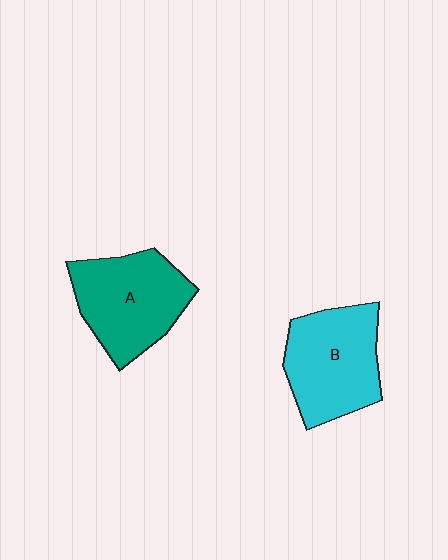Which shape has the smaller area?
Shape B (cyan).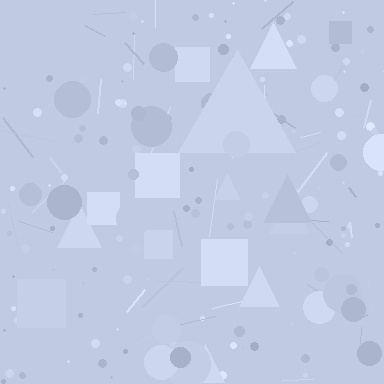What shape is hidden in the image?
A triangle is hidden in the image.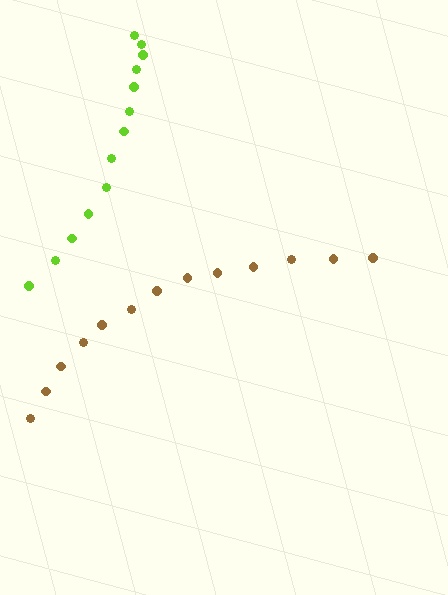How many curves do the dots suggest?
There are 2 distinct paths.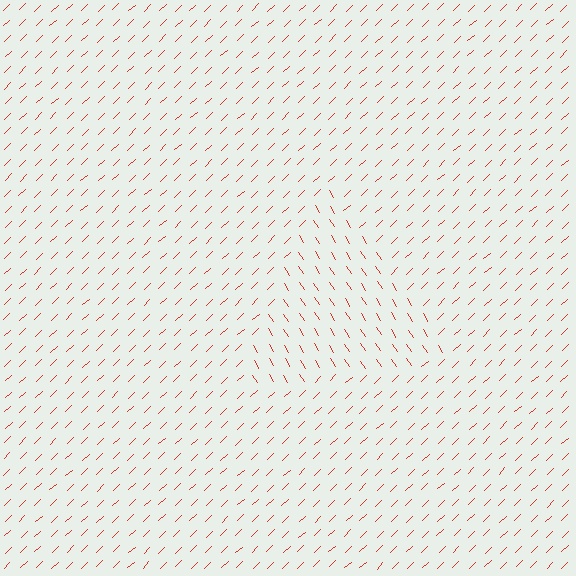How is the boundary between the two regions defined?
The boundary is defined purely by a change in line orientation (approximately 79 degrees difference). All lines are the same color and thickness.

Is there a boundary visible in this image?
Yes, there is a texture boundary formed by a change in line orientation.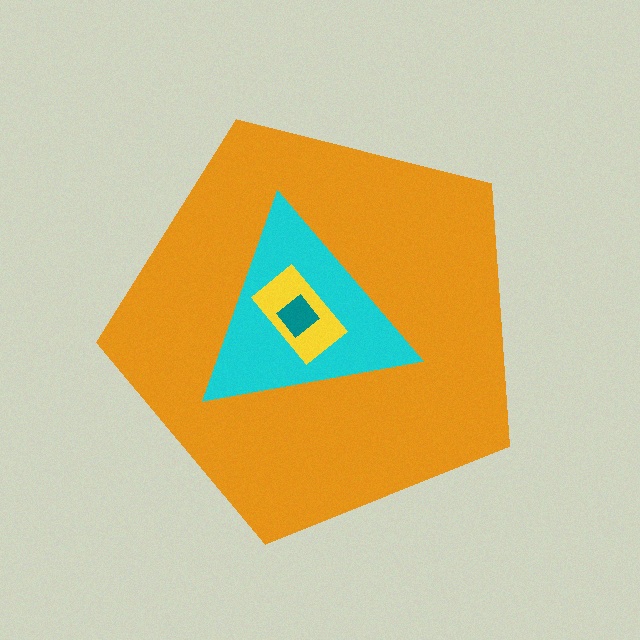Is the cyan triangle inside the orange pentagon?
Yes.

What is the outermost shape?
The orange pentagon.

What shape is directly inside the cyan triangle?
The yellow rectangle.